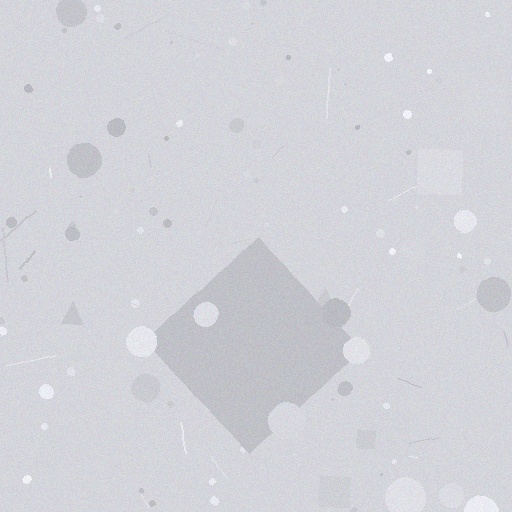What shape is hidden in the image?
A diamond is hidden in the image.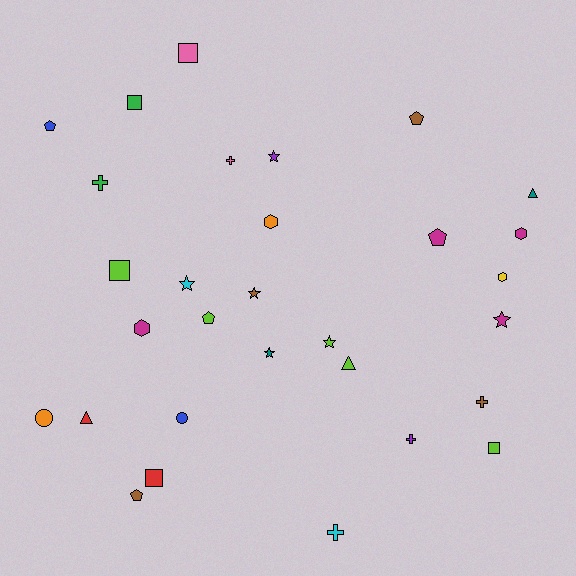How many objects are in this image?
There are 30 objects.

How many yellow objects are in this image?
There is 1 yellow object.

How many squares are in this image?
There are 5 squares.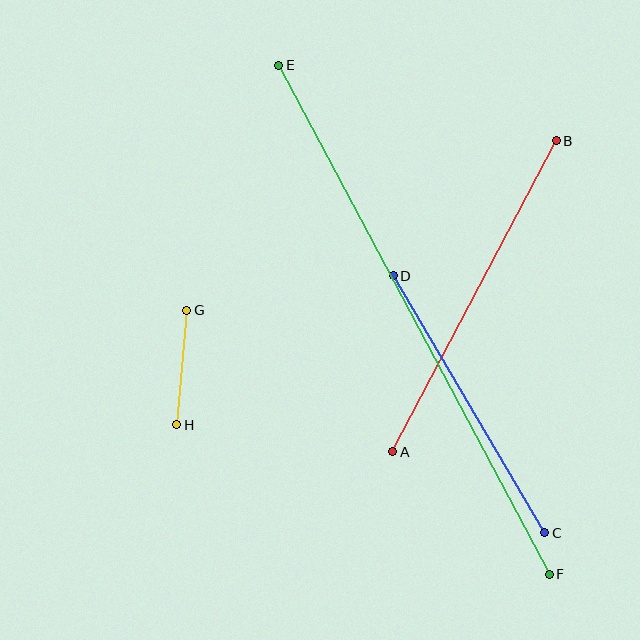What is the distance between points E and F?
The distance is approximately 576 pixels.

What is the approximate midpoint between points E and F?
The midpoint is at approximately (414, 320) pixels.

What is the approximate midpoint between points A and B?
The midpoint is at approximately (475, 296) pixels.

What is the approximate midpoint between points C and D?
The midpoint is at approximately (469, 404) pixels.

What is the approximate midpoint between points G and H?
The midpoint is at approximately (182, 367) pixels.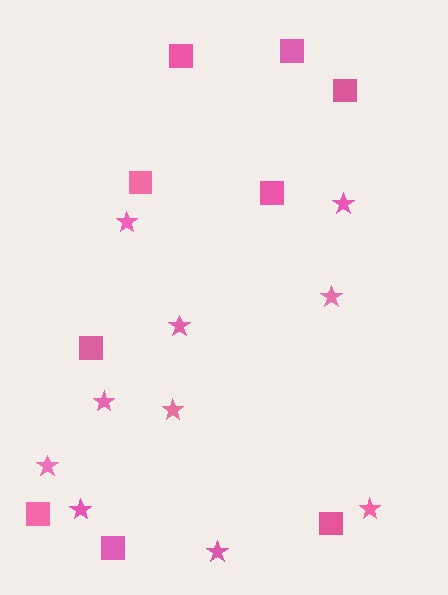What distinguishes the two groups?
There are 2 groups: one group of squares (9) and one group of stars (10).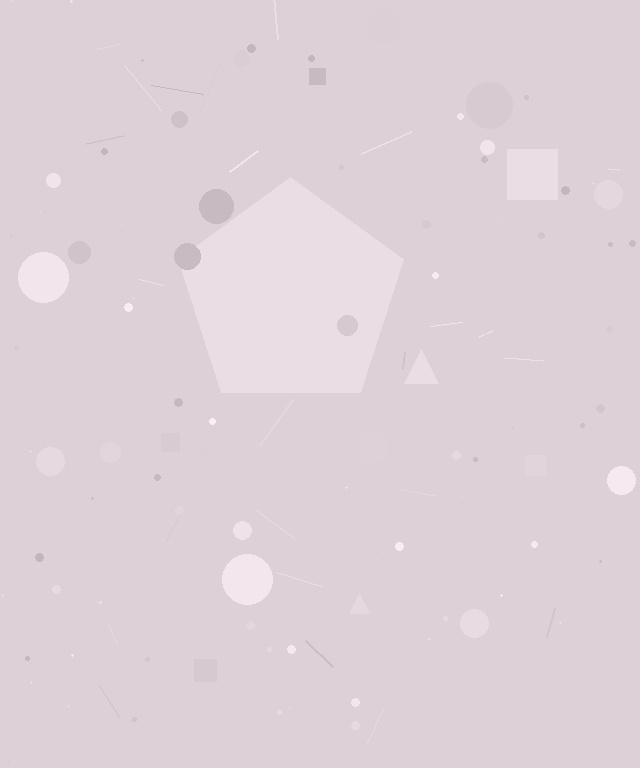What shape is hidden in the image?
A pentagon is hidden in the image.